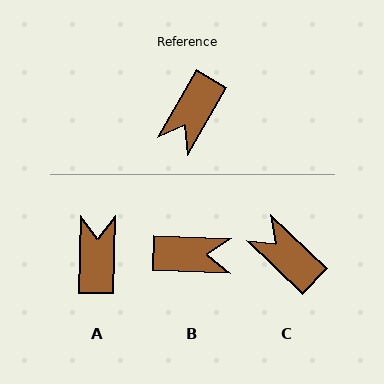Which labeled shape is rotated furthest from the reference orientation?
A, about 151 degrees away.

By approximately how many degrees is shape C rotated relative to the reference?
Approximately 103 degrees clockwise.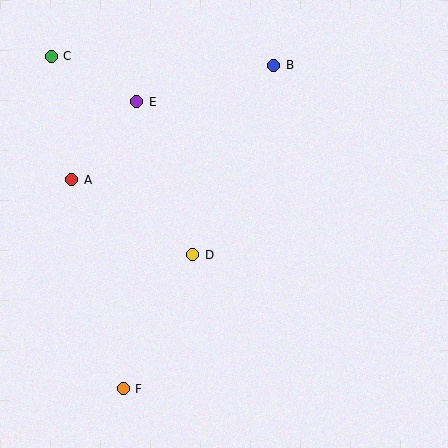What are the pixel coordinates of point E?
Point E is at (137, 102).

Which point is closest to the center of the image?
Point D at (193, 255) is closest to the center.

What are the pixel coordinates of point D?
Point D is at (193, 255).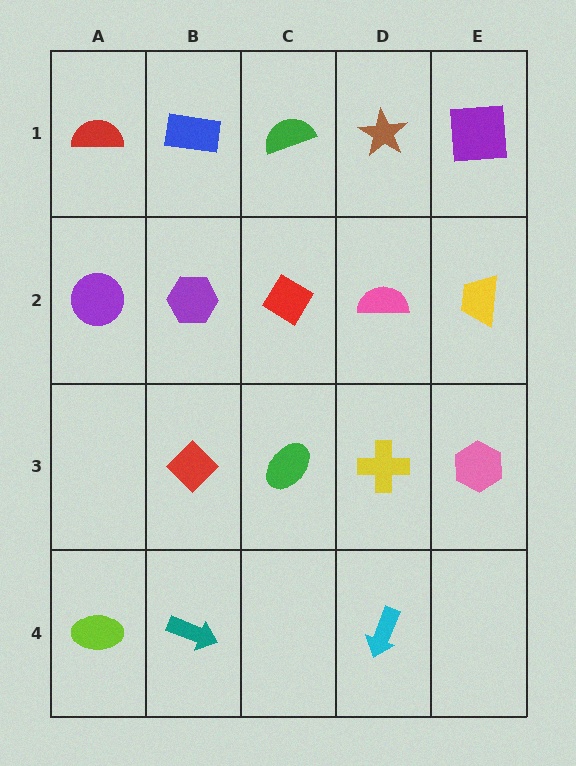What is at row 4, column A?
A lime ellipse.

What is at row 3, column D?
A yellow cross.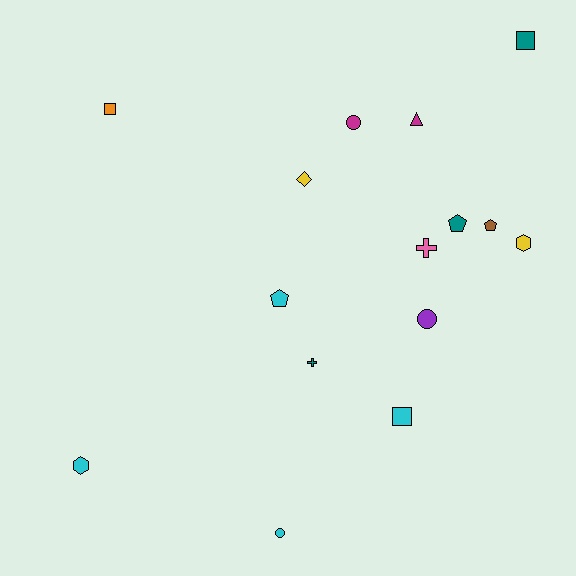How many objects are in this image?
There are 15 objects.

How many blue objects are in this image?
There are no blue objects.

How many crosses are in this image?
There are 2 crosses.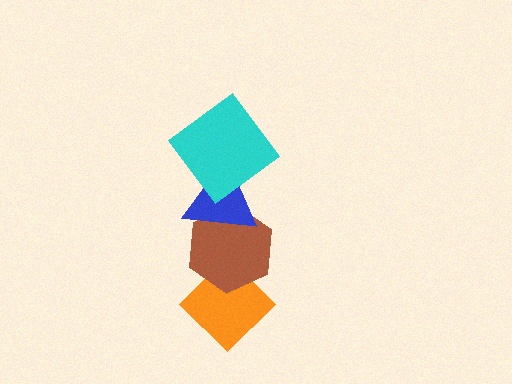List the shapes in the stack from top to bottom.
From top to bottom: the cyan diamond, the blue triangle, the brown hexagon, the orange diamond.